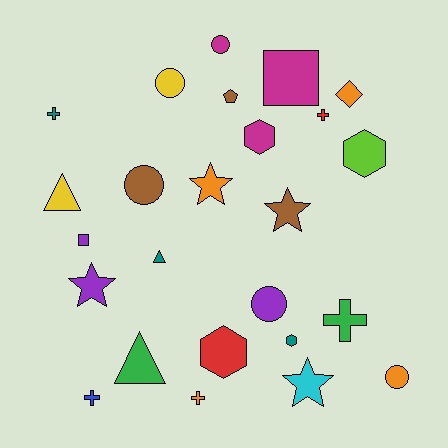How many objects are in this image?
There are 25 objects.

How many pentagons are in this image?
There is 1 pentagon.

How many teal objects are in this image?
There are 3 teal objects.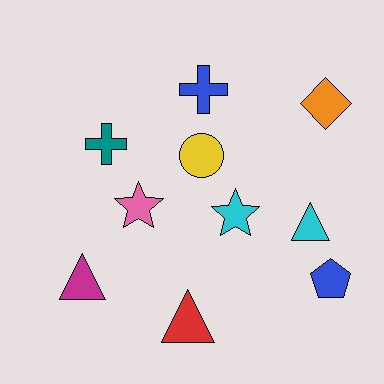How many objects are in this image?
There are 10 objects.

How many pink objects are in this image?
There is 1 pink object.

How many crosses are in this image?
There are 2 crosses.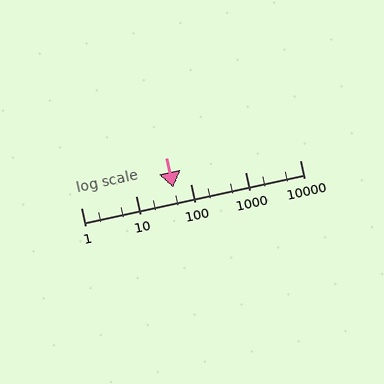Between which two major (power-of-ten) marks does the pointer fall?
The pointer is between 10 and 100.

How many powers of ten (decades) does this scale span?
The scale spans 4 decades, from 1 to 10000.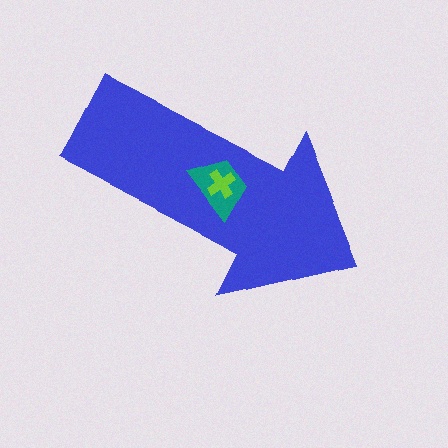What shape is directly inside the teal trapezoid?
The lime cross.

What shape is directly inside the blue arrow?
The teal trapezoid.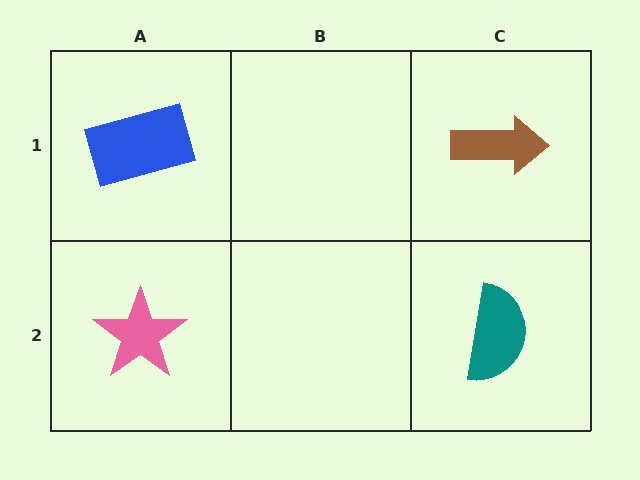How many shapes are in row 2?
2 shapes.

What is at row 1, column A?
A blue rectangle.